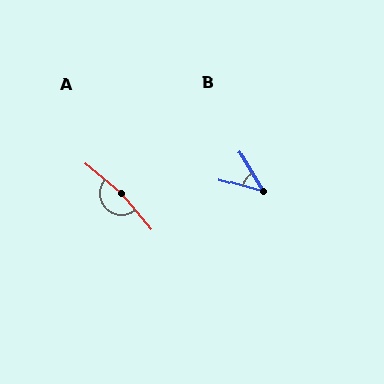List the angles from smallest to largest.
B (43°), A (169°).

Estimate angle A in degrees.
Approximately 169 degrees.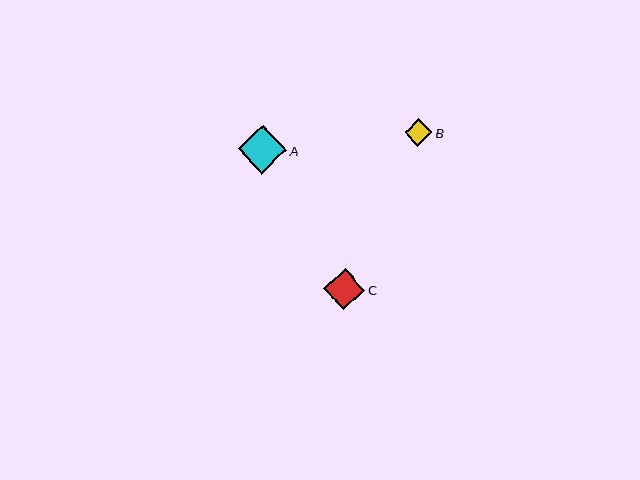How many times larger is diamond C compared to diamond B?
Diamond C is approximately 1.5 times the size of diamond B.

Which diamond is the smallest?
Diamond B is the smallest with a size of approximately 28 pixels.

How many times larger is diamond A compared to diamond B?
Diamond A is approximately 1.8 times the size of diamond B.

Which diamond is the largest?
Diamond A is the largest with a size of approximately 49 pixels.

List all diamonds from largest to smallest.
From largest to smallest: A, C, B.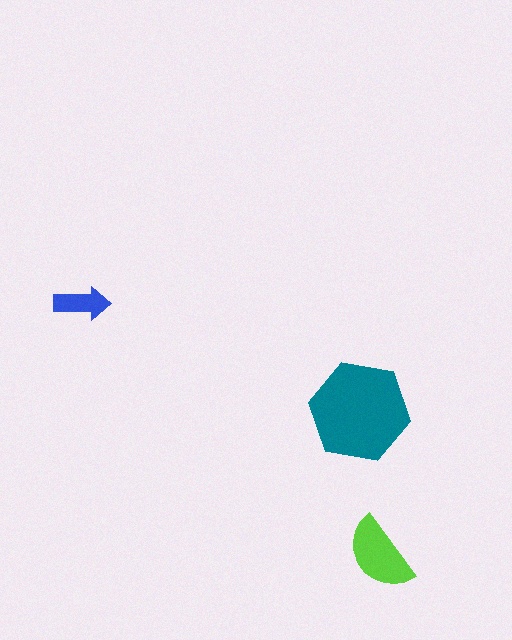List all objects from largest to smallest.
The teal hexagon, the lime semicircle, the blue arrow.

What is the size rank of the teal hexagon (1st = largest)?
1st.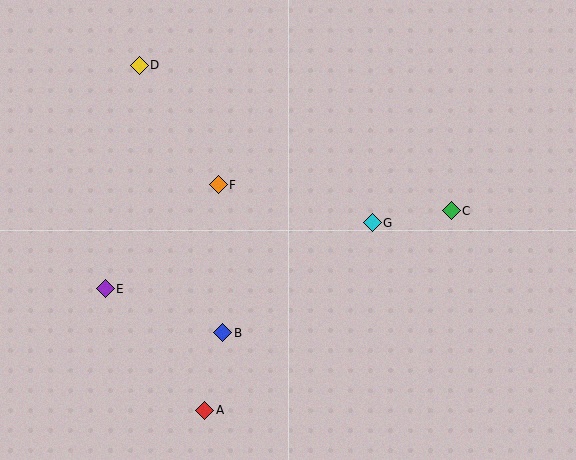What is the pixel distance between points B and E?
The distance between B and E is 125 pixels.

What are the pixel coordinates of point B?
Point B is at (223, 333).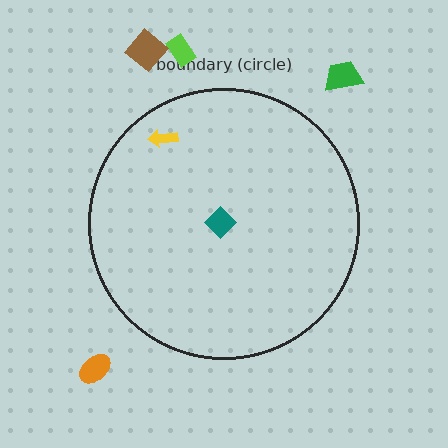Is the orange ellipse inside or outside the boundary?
Outside.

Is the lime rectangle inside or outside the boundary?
Outside.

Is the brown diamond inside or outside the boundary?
Outside.